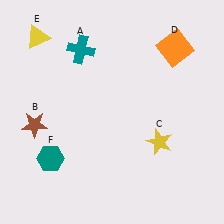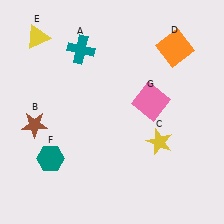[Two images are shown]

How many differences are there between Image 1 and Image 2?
There is 1 difference between the two images.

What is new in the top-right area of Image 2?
A pink square (G) was added in the top-right area of Image 2.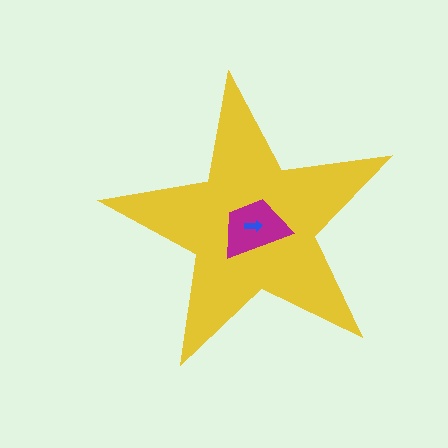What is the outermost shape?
The yellow star.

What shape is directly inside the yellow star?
The magenta trapezoid.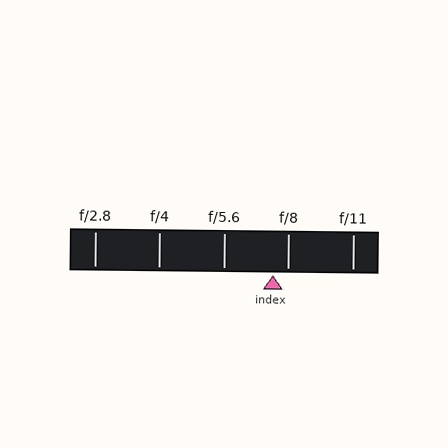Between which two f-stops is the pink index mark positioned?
The index mark is between f/5.6 and f/8.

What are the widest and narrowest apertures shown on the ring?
The widest aperture shown is f/2.8 and the narrowest is f/11.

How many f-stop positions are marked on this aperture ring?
There are 5 f-stop positions marked.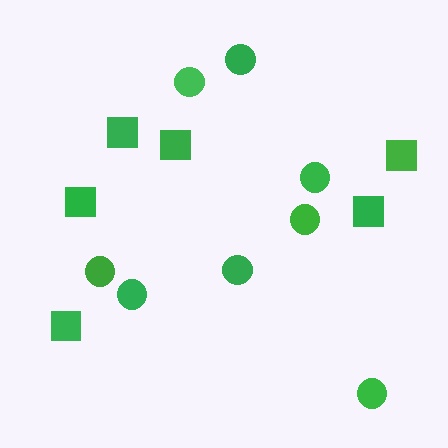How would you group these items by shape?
There are 2 groups: one group of circles (8) and one group of squares (6).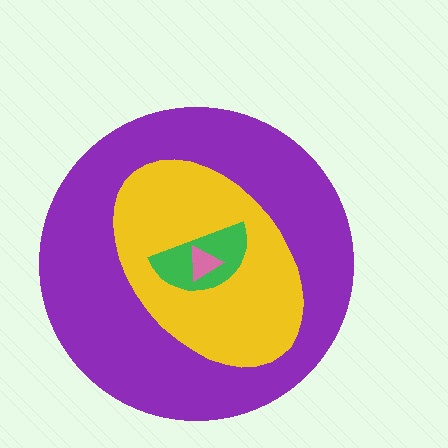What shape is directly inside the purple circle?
The yellow ellipse.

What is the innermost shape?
The pink triangle.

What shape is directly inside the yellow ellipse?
The green semicircle.